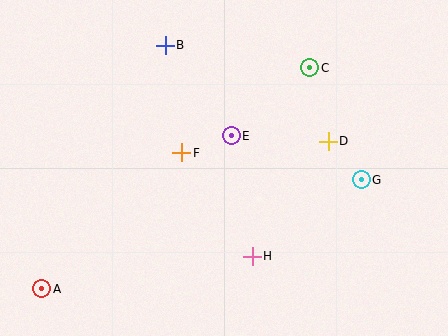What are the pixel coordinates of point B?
Point B is at (165, 45).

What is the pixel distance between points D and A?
The distance between D and A is 322 pixels.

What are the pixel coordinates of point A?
Point A is at (42, 289).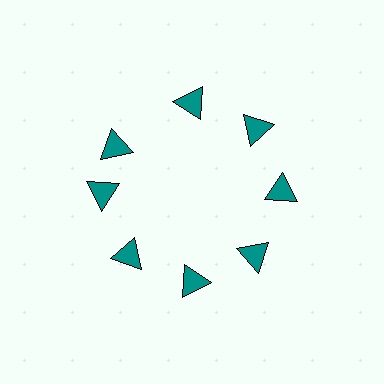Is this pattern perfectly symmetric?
No. The 8 teal triangles are arranged in a ring, but one element near the 10 o'clock position is rotated out of alignment along the ring, breaking the 8-fold rotational symmetry.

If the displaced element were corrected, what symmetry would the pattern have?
It would have 8-fold rotational symmetry — the pattern would map onto itself every 45 degrees.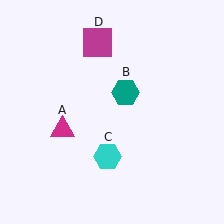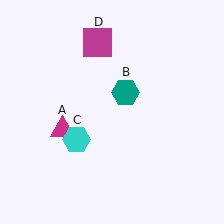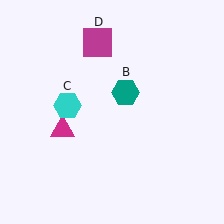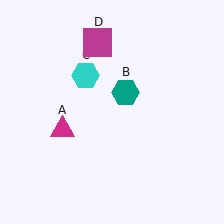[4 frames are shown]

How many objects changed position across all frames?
1 object changed position: cyan hexagon (object C).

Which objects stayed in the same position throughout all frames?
Magenta triangle (object A) and teal hexagon (object B) and magenta square (object D) remained stationary.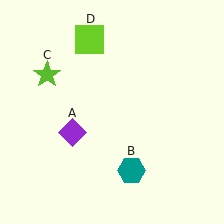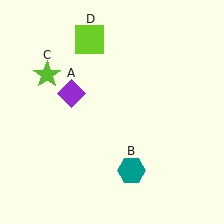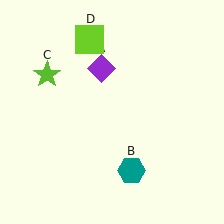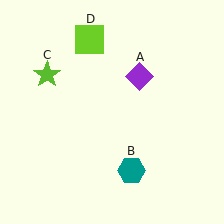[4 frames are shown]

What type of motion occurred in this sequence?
The purple diamond (object A) rotated clockwise around the center of the scene.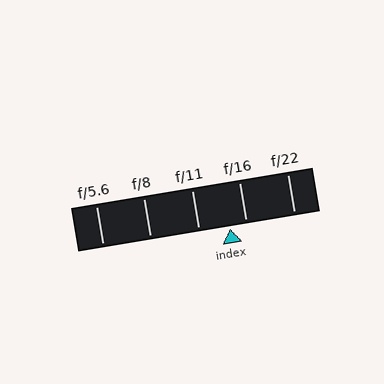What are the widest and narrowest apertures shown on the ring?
The widest aperture shown is f/5.6 and the narrowest is f/22.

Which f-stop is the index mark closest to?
The index mark is closest to f/16.